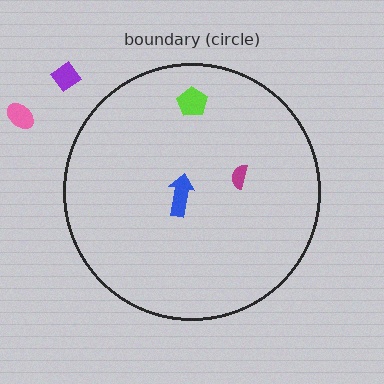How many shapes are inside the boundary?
3 inside, 2 outside.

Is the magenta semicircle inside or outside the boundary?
Inside.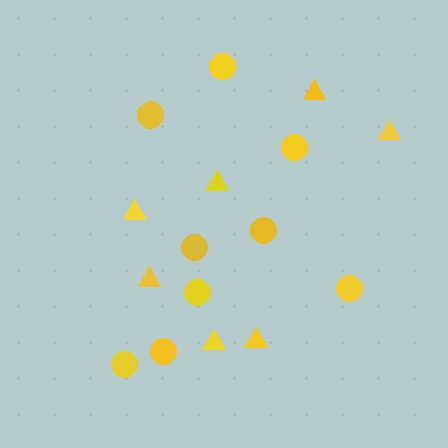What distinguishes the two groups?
There are 2 groups: one group of triangles (7) and one group of circles (9).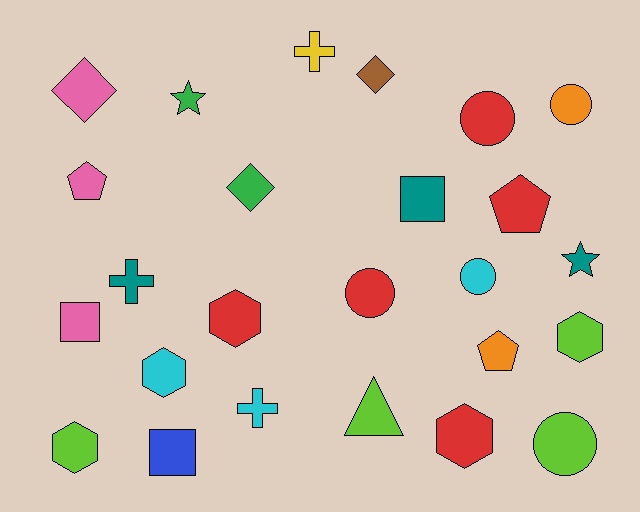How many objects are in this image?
There are 25 objects.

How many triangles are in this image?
There is 1 triangle.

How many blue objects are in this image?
There is 1 blue object.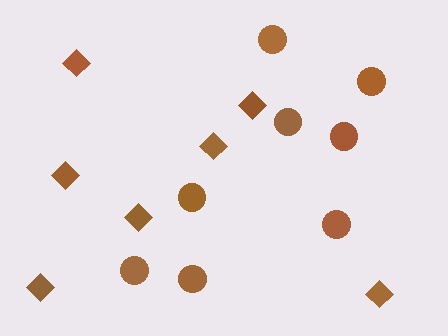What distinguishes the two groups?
There are 2 groups: one group of circles (8) and one group of diamonds (7).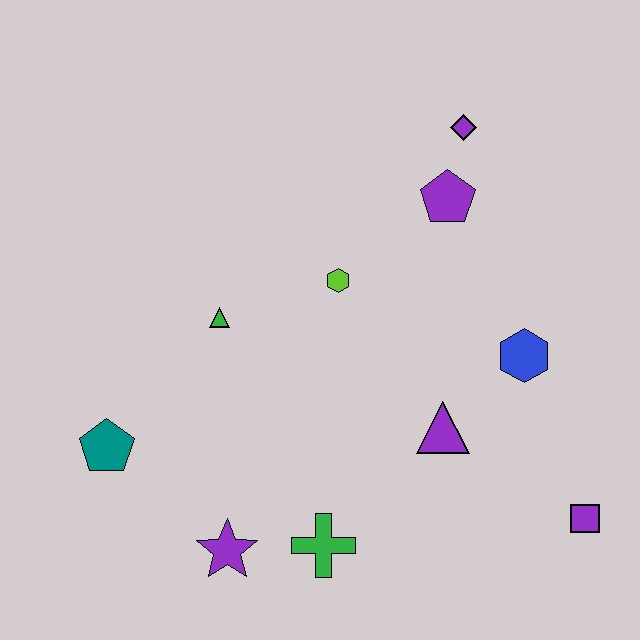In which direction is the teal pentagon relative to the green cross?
The teal pentagon is to the left of the green cross.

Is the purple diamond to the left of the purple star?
No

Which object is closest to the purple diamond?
The purple pentagon is closest to the purple diamond.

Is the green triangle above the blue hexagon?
Yes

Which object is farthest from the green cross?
The purple diamond is farthest from the green cross.